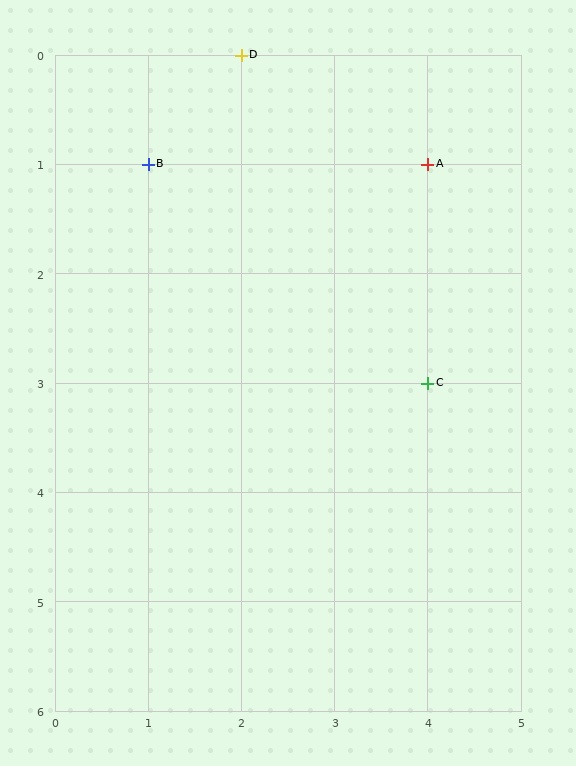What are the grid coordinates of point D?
Point D is at grid coordinates (2, 0).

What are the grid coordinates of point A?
Point A is at grid coordinates (4, 1).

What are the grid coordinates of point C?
Point C is at grid coordinates (4, 3).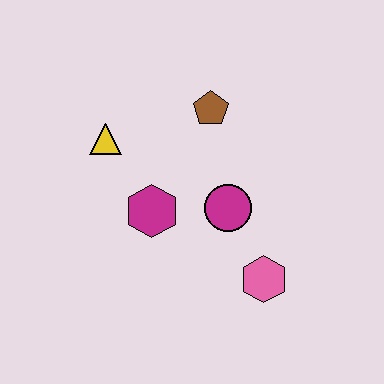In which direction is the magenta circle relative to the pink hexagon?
The magenta circle is above the pink hexagon.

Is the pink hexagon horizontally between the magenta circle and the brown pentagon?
No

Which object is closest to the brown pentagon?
The magenta circle is closest to the brown pentagon.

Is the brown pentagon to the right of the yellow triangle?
Yes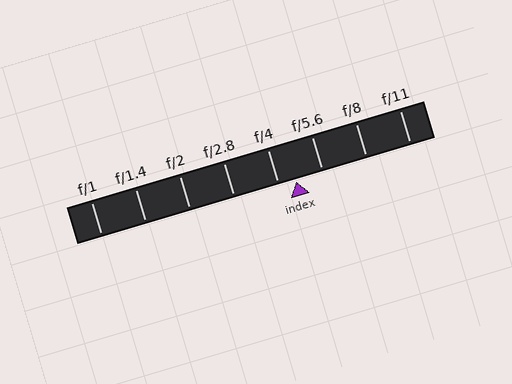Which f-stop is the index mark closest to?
The index mark is closest to f/4.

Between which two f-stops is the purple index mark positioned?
The index mark is between f/4 and f/5.6.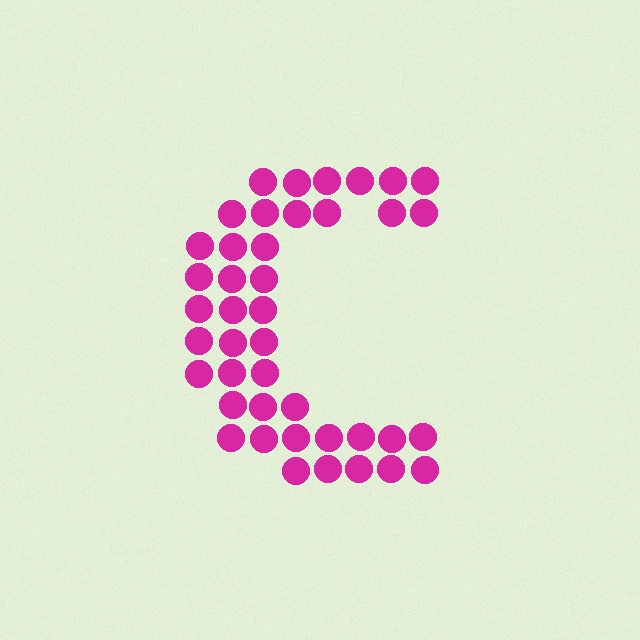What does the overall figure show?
The overall figure shows the letter C.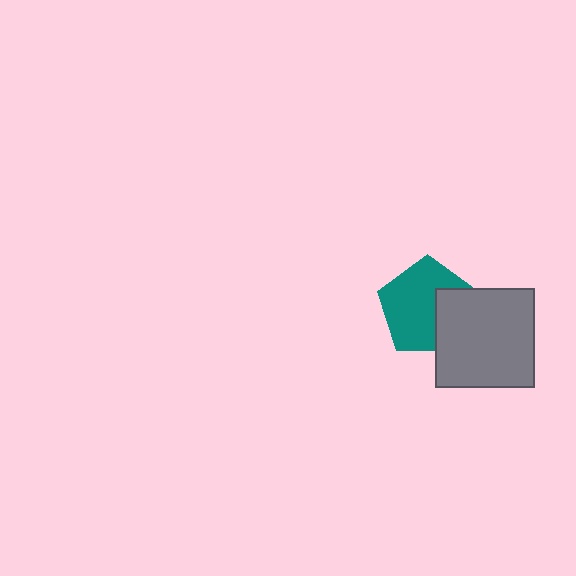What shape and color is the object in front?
The object in front is a gray square.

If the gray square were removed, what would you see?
You would see the complete teal pentagon.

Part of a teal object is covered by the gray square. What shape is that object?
It is a pentagon.